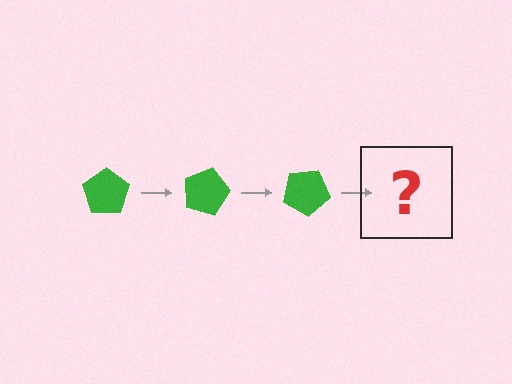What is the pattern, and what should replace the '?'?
The pattern is that the pentagon rotates 15 degrees each step. The '?' should be a green pentagon rotated 45 degrees.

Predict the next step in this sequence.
The next step is a green pentagon rotated 45 degrees.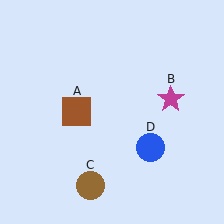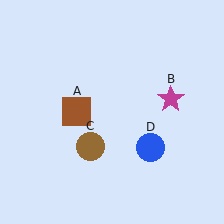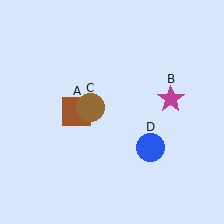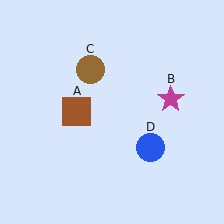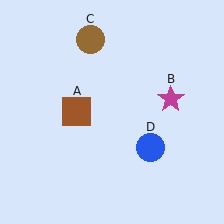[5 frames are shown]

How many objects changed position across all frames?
1 object changed position: brown circle (object C).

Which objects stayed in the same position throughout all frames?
Brown square (object A) and magenta star (object B) and blue circle (object D) remained stationary.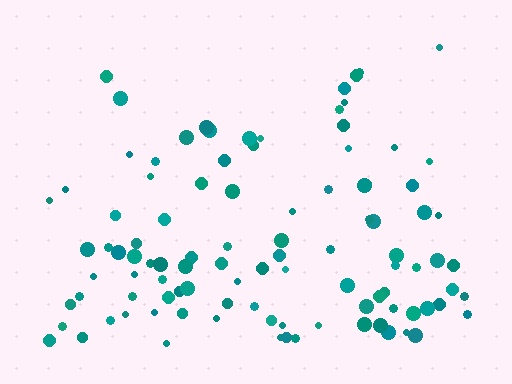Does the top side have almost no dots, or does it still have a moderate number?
Still a moderate number, just noticeably fewer than the bottom.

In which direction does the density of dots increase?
From top to bottom, with the bottom side densest.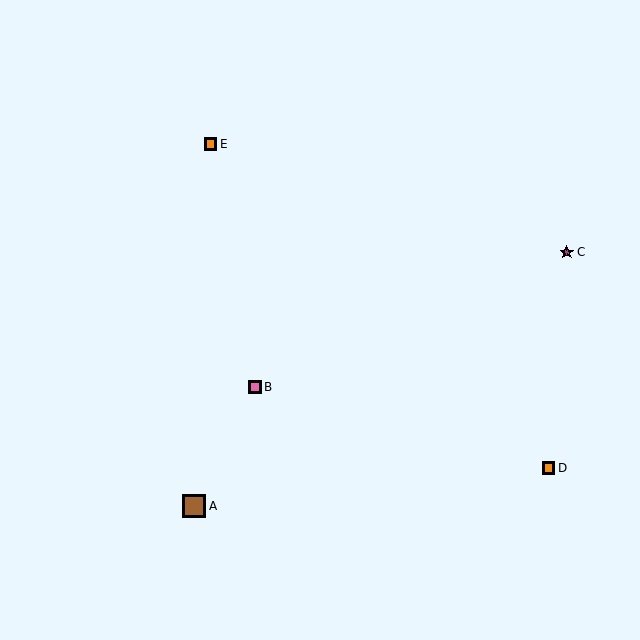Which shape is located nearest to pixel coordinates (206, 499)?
The brown square (labeled A) at (194, 506) is nearest to that location.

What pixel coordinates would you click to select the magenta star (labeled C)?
Click at (567, 252) to select the magenta star C.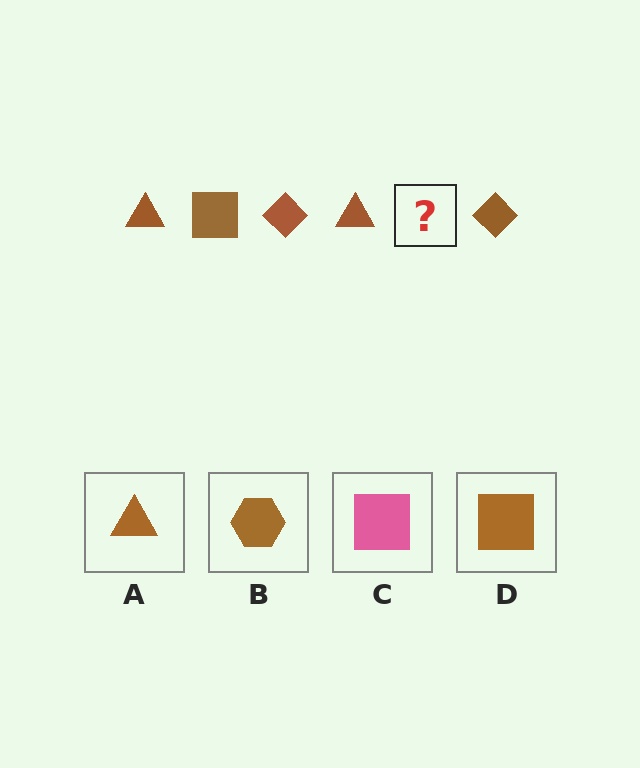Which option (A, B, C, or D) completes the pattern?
D.